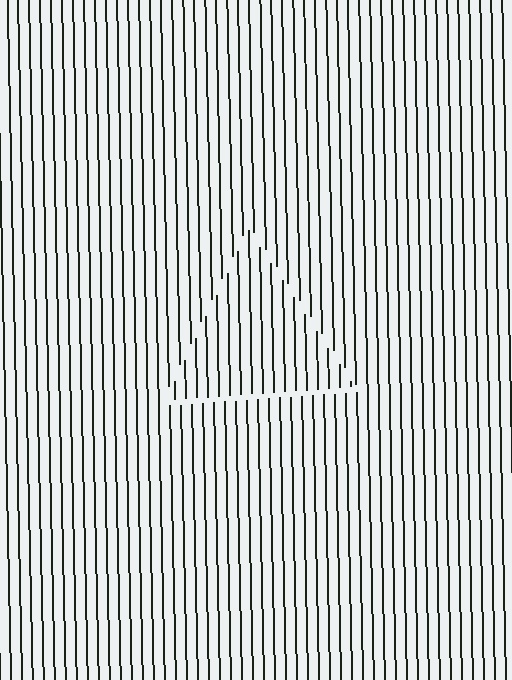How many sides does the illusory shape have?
3 sides — the line-ends trace a triangle.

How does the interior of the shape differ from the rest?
The interior of the shape contains the same grating, shifted by half a period — the contour is defined by the phase discontinuity where line-ends from the inner and outer gratings abut.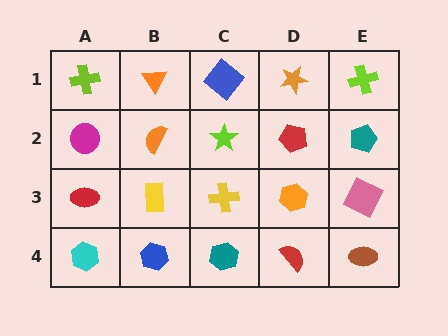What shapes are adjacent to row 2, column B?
An orange triangle (row 1, column B), a yellow rectangle (row 3, column B), a magenta circle (row 2, column A), a lime star (row 2, column C).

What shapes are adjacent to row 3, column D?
A red pentagon (row 2, column D), a red semicircle (row 4, column D), a yellow cross (row 3, column C), a pink square (row 3, column E).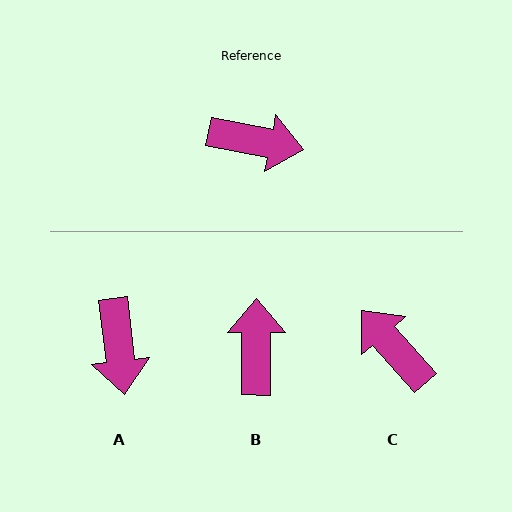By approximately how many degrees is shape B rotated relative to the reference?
Approximately 101 degrees counter-clockwise.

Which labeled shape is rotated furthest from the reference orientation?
C, about 142 degrees away.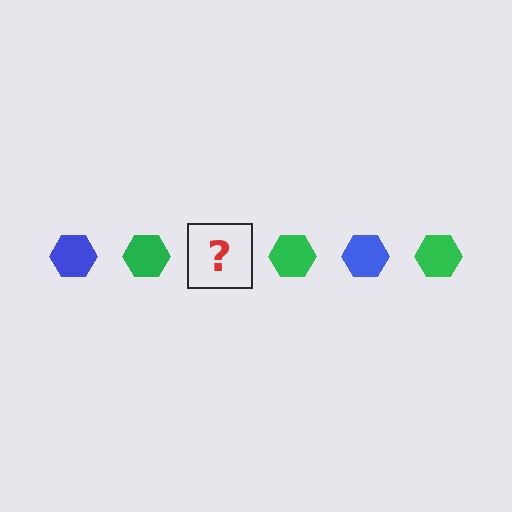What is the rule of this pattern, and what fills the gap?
The rule is that the pattern cycles through blue, green hexagons. The gap should be filled with a blue hexagon.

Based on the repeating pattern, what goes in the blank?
The blank should be a blue hexagon.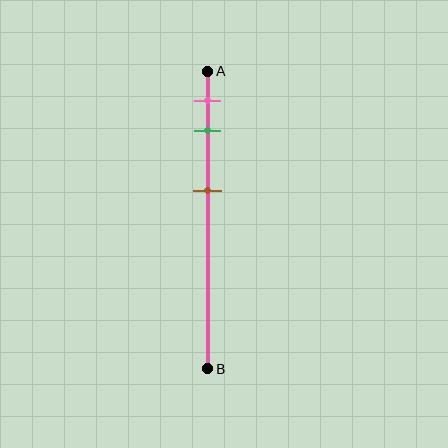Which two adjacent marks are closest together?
The pink and green marks are the closest adjacent pair.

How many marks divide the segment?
There are 3 marks dividing the segment.